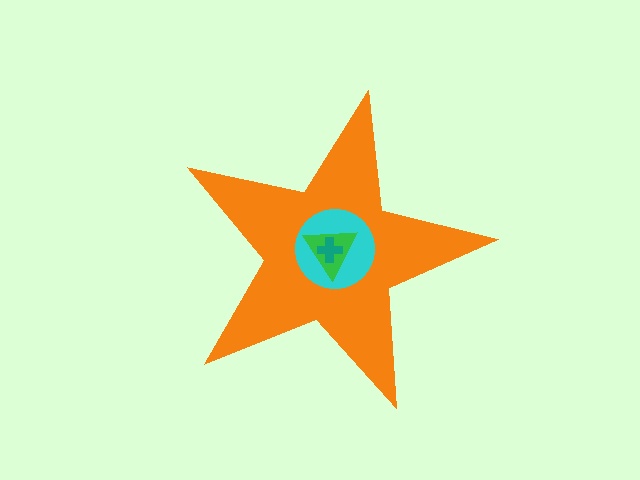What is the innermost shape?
The teal cross.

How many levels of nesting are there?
4.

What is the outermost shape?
The orange star.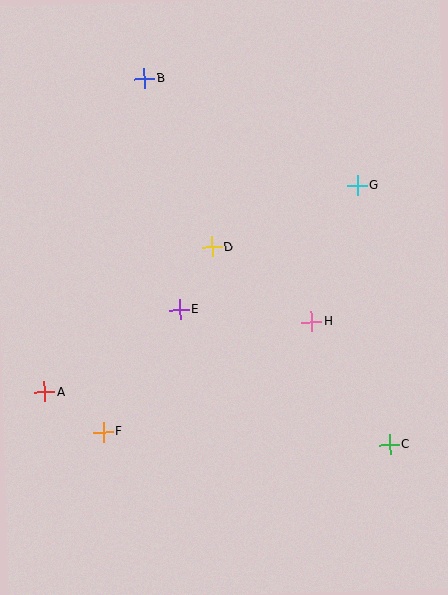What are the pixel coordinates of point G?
Point G is at (357, 185).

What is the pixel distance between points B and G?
The distance between B and G is 238 pixels.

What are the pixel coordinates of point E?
Point E is at (179, 310).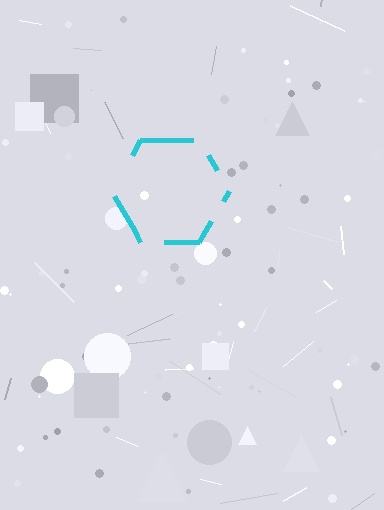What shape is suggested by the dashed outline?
The dashed outline suggests a hexagon.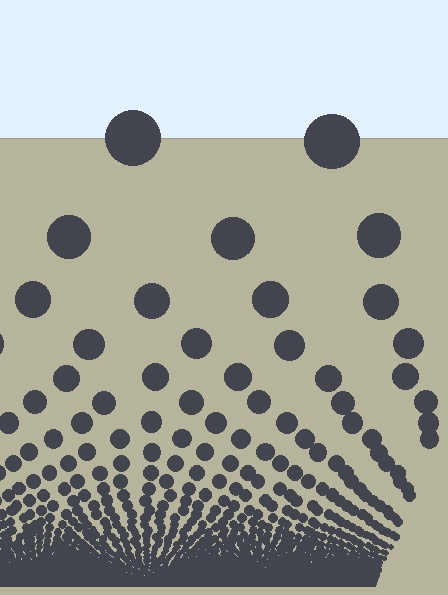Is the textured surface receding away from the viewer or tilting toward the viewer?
The surface appears to tilt toward the viewer. Texture elements get larger and sparser toward the top.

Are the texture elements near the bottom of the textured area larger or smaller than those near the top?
Smaller. The gradient is inverted — elements near the bottom are smaller and denser.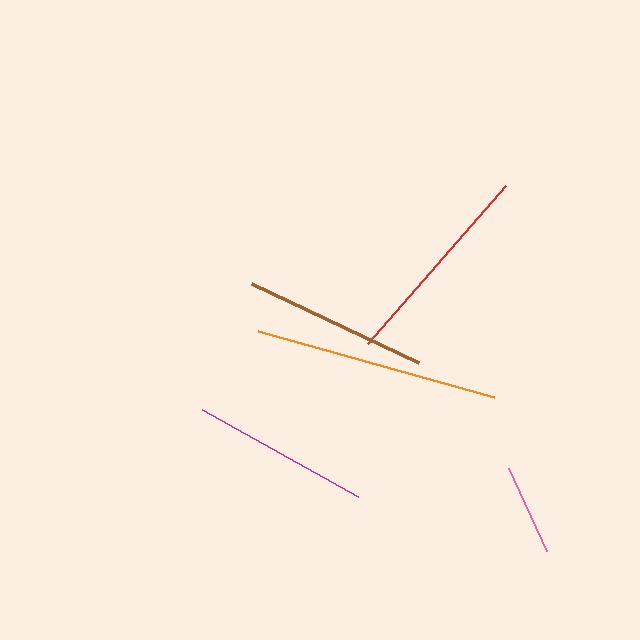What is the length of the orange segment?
The orange segment is approximately 245 pixels long.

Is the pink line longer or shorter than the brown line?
The brown line is longer than the pink line.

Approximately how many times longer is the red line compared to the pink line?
The red line is approximately 2.3 times the length of the pink line.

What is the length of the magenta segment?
The magenta segment is approximately 178 pixels long.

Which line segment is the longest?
The orange line is the longest at approximately 245 pixels.